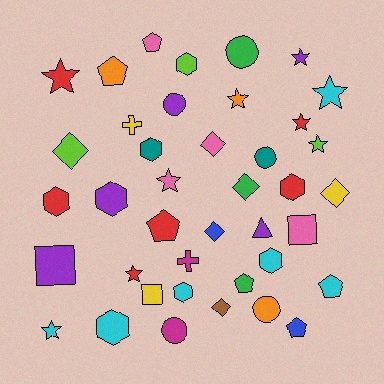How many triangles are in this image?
There is 1 triangle.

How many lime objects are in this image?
There are 3 lime objects.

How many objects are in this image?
There are 40 objects.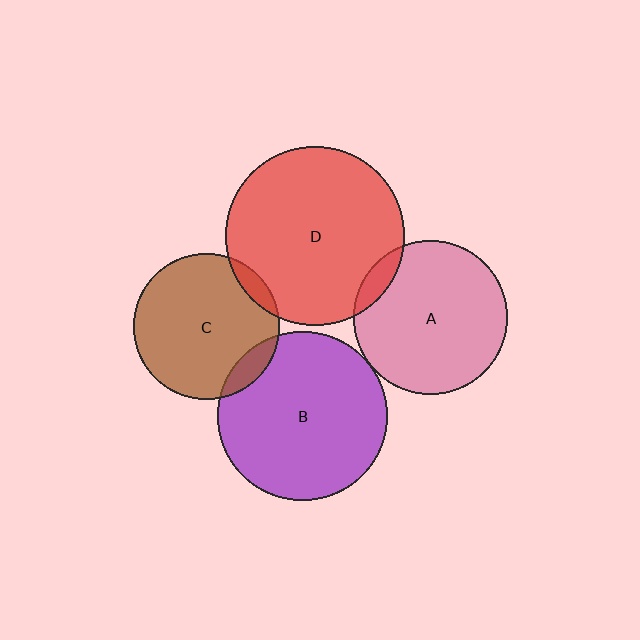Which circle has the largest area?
Circle D (red).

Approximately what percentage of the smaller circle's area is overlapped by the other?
Approximately 5%.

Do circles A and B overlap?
Yes.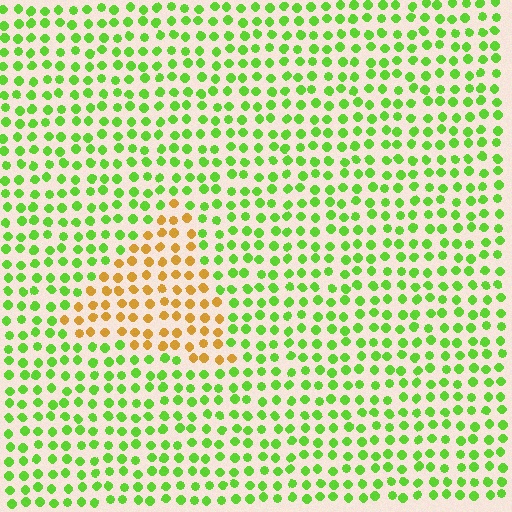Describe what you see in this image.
The image is filled with small lime elements in a uniform arrangement. A triangle-shaped region is visible where the elements are tinted to a slightly different hue, forming a subtle color boundary.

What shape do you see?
I see a triangle.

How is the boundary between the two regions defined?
The boundary is defined purely by a slight shift in hue (about 65 degrees). Spacing, size, and orientation are identical on both sides.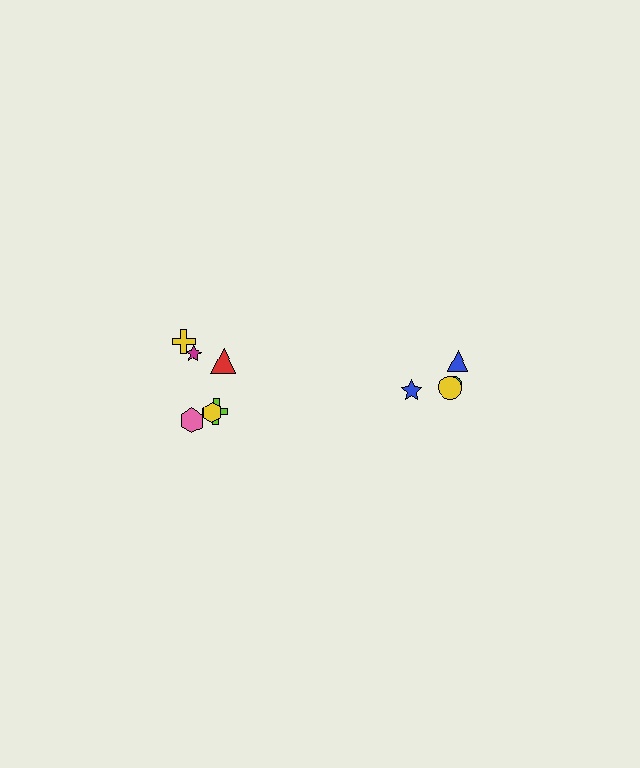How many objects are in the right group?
There are 4 objects.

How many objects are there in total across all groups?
There are 10 objects.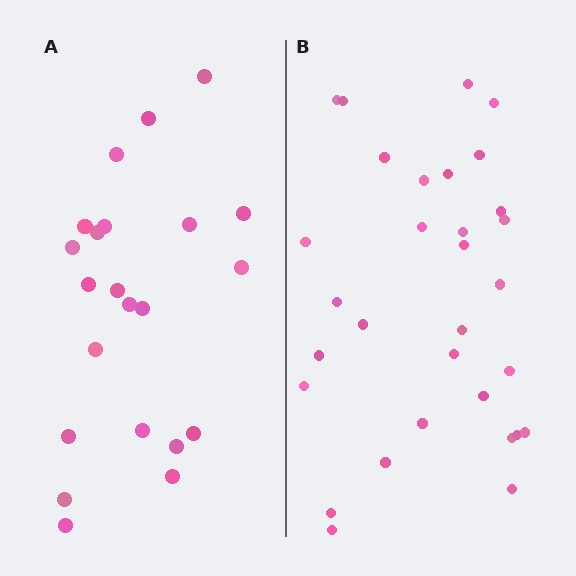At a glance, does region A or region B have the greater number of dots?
Region B (the right region) has more dots.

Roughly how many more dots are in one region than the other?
Region B has roughly 8 or so more dots than region A.